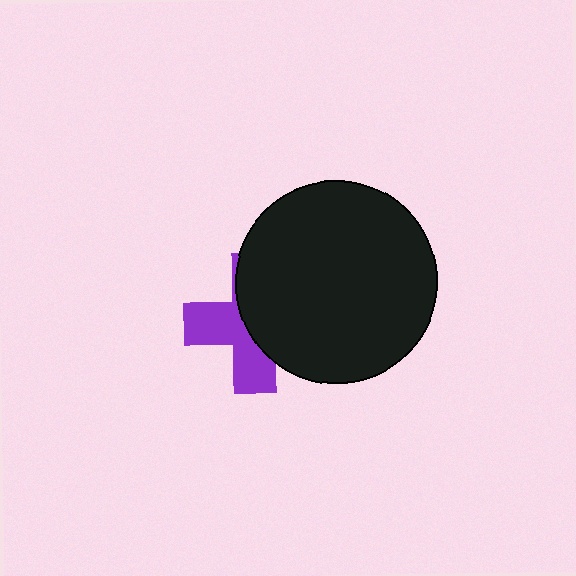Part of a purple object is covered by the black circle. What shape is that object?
It is a cross.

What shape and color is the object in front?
The object in front is a black circle.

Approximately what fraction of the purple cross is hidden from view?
Roughly 54% of the purple cross is hidden behind the black circle.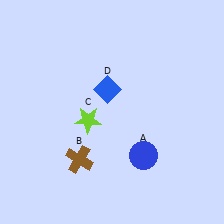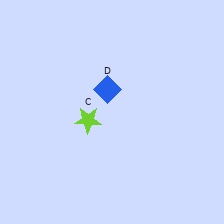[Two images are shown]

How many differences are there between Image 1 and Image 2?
There are 2 differences between the two images.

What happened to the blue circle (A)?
The blue circle (A) was removed in Image 2. It was in the bottom-right area of Image 1.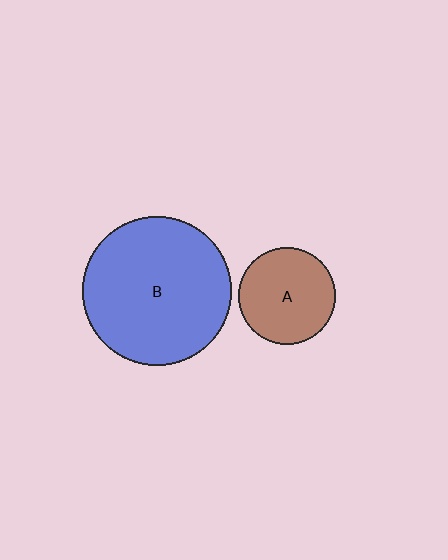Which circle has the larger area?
Circle B (blue).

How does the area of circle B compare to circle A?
Approximately 2.4 times.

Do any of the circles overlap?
No, none of the circles overlap.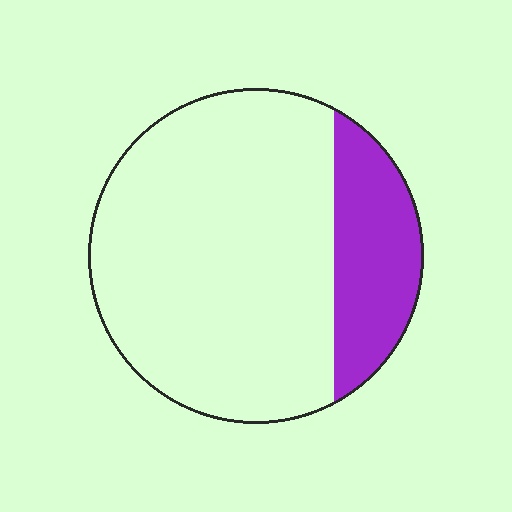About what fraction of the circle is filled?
About one fifth (1/5).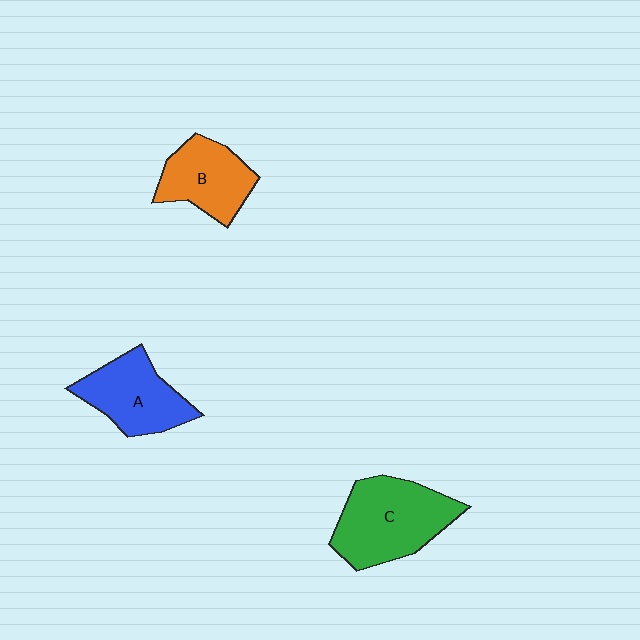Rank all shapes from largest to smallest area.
From largest to smallest: C (green), A (blue), B (orange).